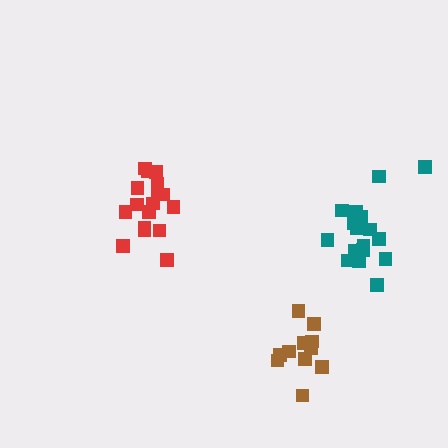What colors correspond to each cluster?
The clusters are colored: red, brown, teal.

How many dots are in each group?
Group 1: 17 dots, Group 2: 11 dots, Group 3: 17 dots (45 total).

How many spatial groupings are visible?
There are 3 spatial groupings.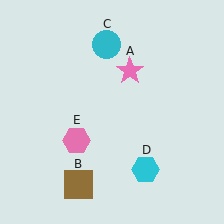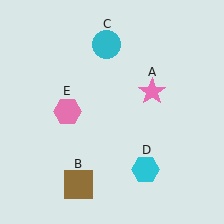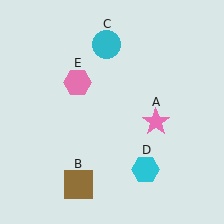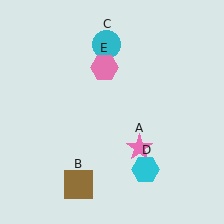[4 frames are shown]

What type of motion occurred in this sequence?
The pink star (object A), pink hexagon (object E) rotated clockwise around the center of the scene.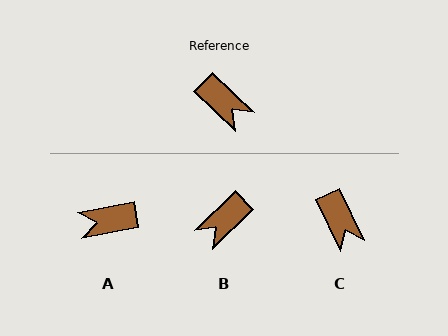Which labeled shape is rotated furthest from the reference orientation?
A, about 125 degrees away.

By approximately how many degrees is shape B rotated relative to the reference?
Approximately 92 degrees clockwise.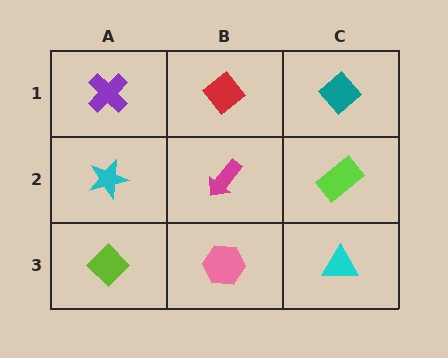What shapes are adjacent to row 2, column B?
A red diamond (row 1, column B), a pink hexagon (row 3, column B), a cyan star (row 2, column A), a lime rectangle (row 2, column C).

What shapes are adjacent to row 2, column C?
A teal diamond (row 1, column C), a cyan triangle (row 3, column C), a magenta arrow (row 2, column B).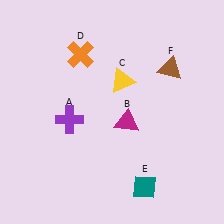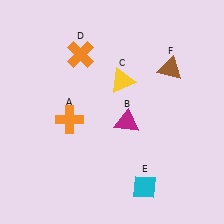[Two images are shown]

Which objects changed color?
A changed from purple to orange. E changed from teal to cyan.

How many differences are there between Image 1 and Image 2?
There are 2 differences between the two images.